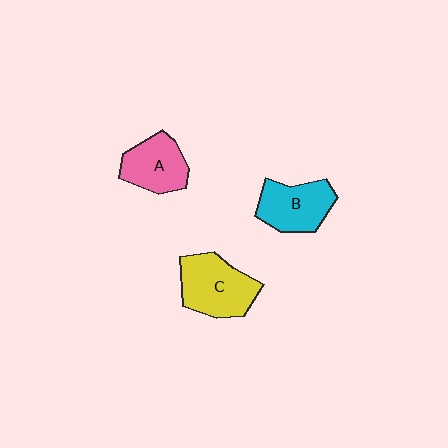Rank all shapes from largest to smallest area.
From largest to smallest: C (yellow), B (cyan), A (pink).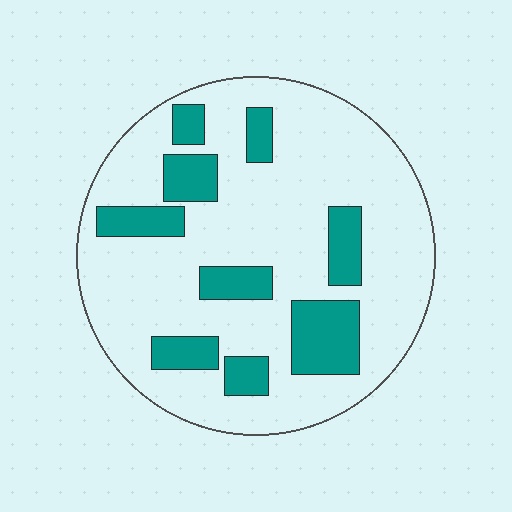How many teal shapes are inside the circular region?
9.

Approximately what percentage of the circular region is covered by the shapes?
Approximately 20%.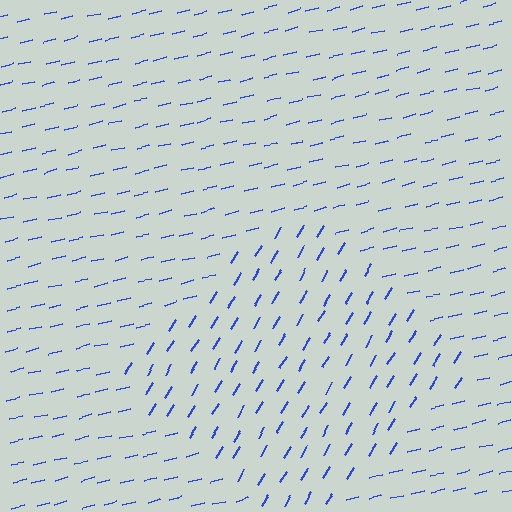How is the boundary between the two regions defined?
The boundary is defined purely by a change in line orientation (approximately 45 degrees difference). All lines are the same color and thickness.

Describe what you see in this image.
The image is filled with small blue line segments. A diamond region in the image has lines oriented differently from the surrounding lines, creating a visible texture boundary.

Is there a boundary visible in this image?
Yes, there is a texture boundary formed by a change in line orientation.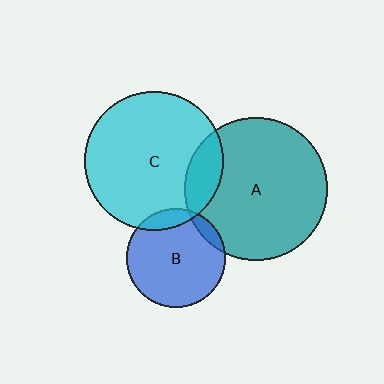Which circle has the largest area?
Circle A (teal).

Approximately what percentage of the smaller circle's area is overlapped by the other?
Approximately 15%.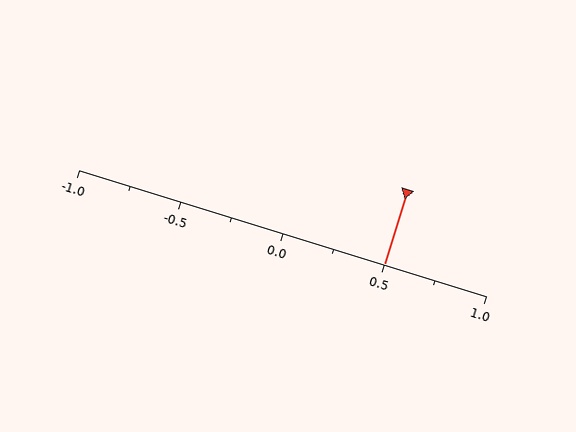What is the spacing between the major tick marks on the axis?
The major ticks are spaced 0.5 apart.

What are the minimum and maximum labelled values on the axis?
The axis runs from -1.0 to 1.0.